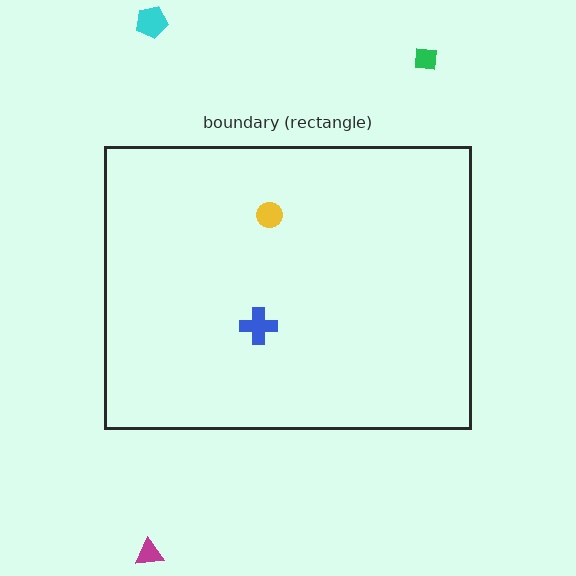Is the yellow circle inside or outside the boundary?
Inside.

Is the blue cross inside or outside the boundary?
Inside.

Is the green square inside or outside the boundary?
Outside.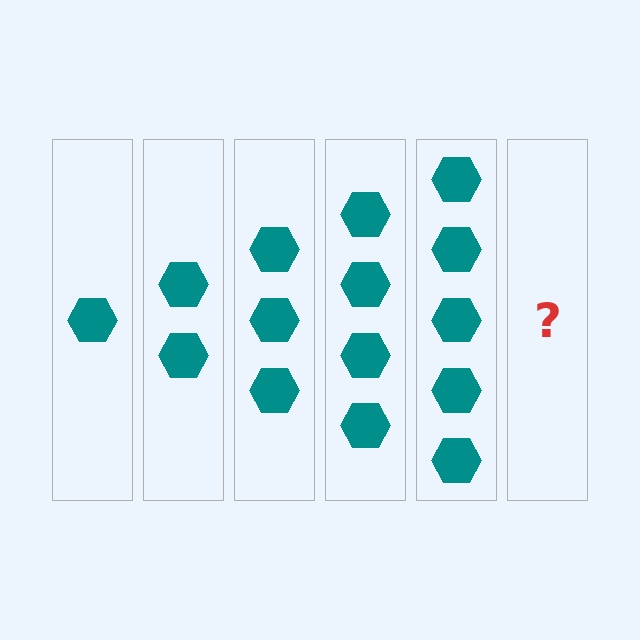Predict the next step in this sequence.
The next step is 6 hexagons.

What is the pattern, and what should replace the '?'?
The pattern is that each step adds one more hexagon. The '?' should be 6 hexagons.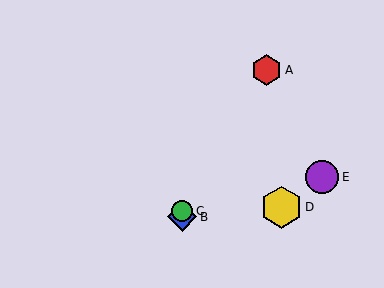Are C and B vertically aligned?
Yes, both are at x≈182.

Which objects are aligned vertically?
Objects B, C are aligned vertically.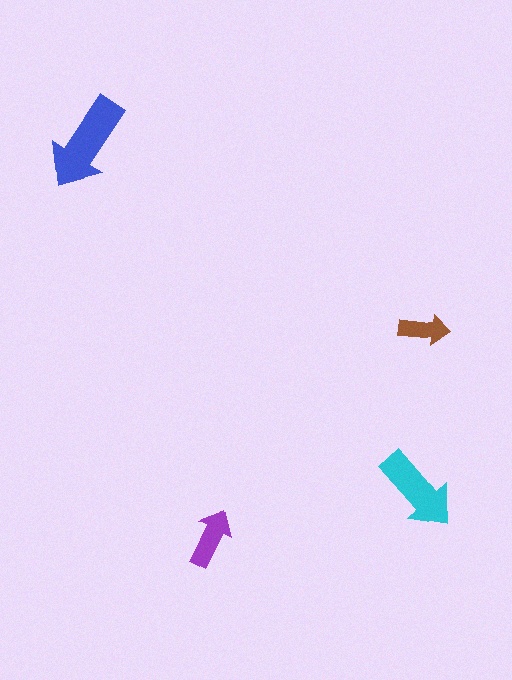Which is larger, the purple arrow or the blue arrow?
The blue one.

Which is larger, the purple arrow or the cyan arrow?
The cyan one.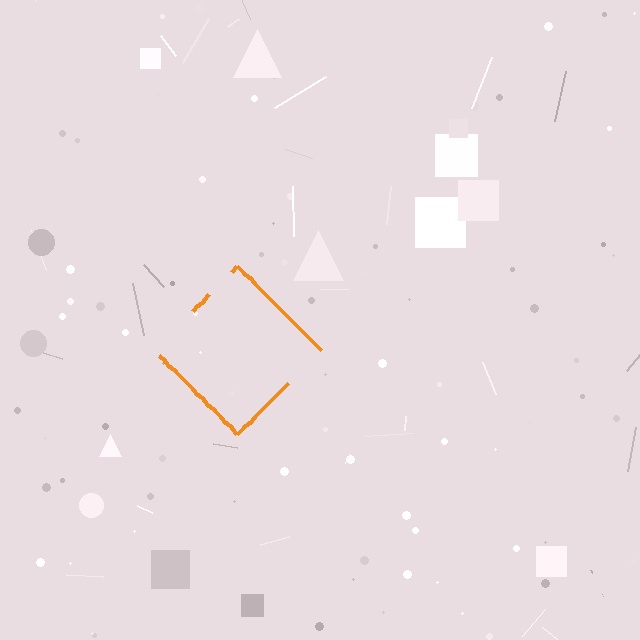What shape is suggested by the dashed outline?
The dashed outline suggests a diamond.